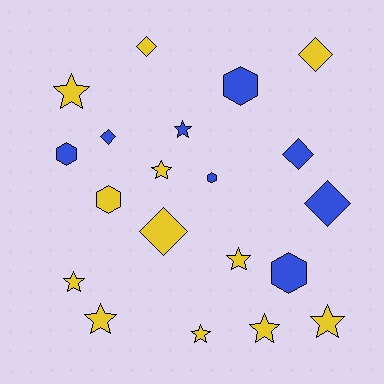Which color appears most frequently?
Yellow, with 12 objects.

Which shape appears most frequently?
Star, with 9 objects.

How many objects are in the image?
There are 20 objects.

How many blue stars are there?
There is 1 blue star.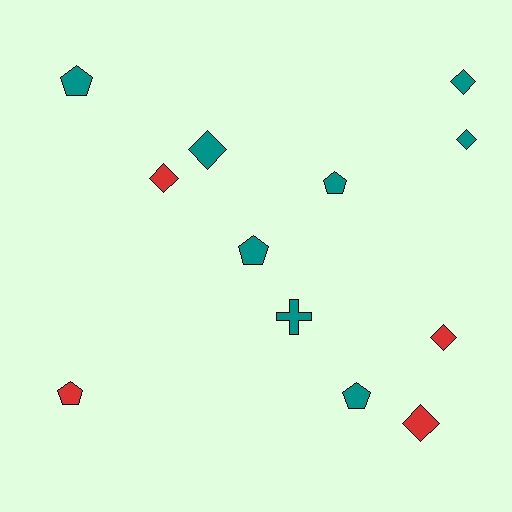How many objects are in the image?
There are 12 objects.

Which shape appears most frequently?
Diamond, with 6 objects.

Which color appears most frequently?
Teal, with 8 objects.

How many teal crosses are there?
There is 1 teal cross.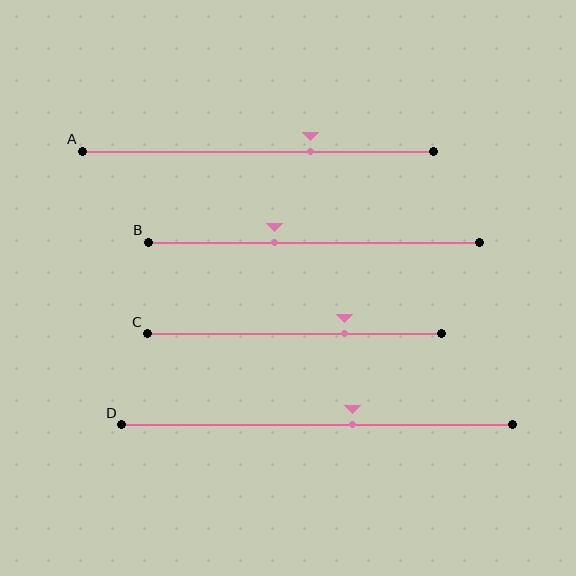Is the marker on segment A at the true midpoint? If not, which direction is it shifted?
No, the marker on segment A is shifted to the right by about 15% of the segment length.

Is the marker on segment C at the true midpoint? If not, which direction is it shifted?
No, the marker on segment C is shifted to the right by about 17% of the segment length.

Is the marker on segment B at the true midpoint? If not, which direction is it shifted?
No, the marker on segment B is shifted to the left by about 12% of the segment length.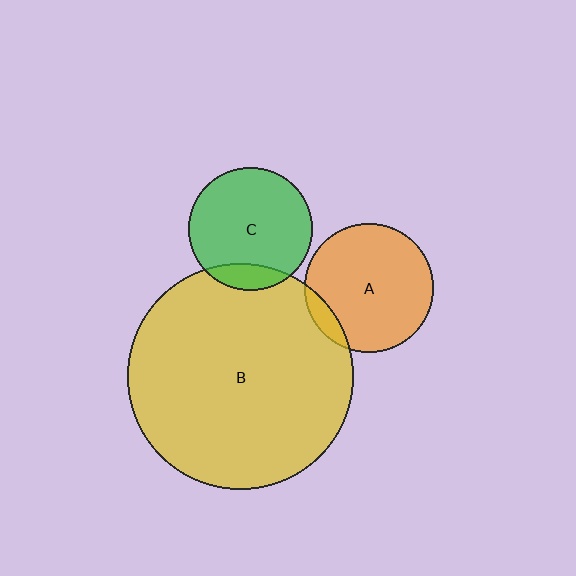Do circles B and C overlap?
Yes.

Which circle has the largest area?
Circle B (yellow).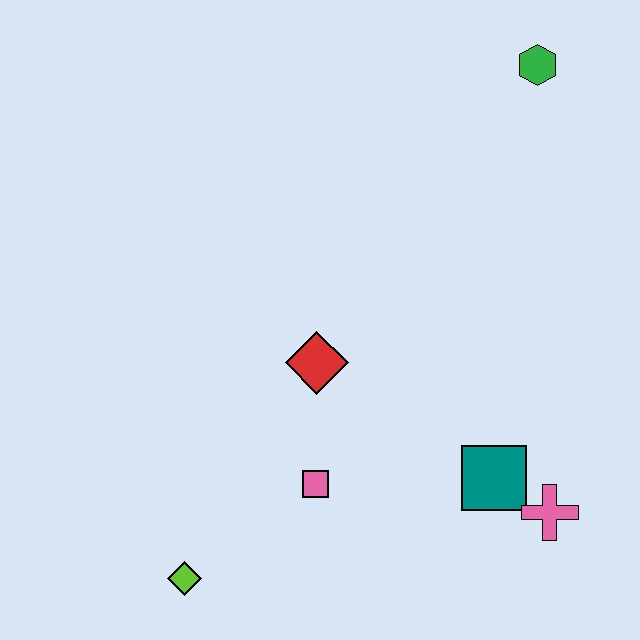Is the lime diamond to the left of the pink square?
Yes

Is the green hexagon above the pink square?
Yes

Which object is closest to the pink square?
The red diamond is closest to the pink square.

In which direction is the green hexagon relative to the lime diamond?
The green hexagon is above the lime diamond.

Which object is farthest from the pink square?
The green hexagon is farthest from the pink square.